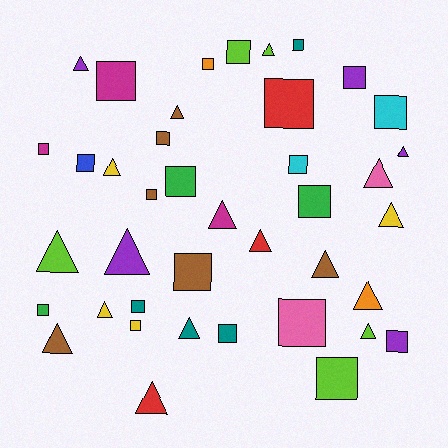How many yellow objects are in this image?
There are 4 yellow objects.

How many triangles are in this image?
There are 18 triangles.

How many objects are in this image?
There are 40 objects.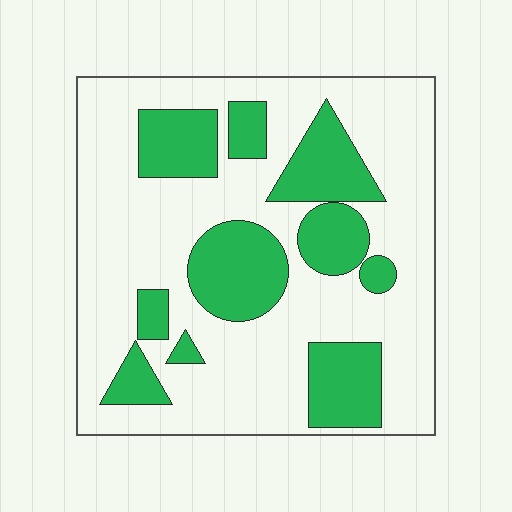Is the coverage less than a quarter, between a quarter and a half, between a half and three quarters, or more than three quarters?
Between a quarter and a half.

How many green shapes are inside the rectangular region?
10.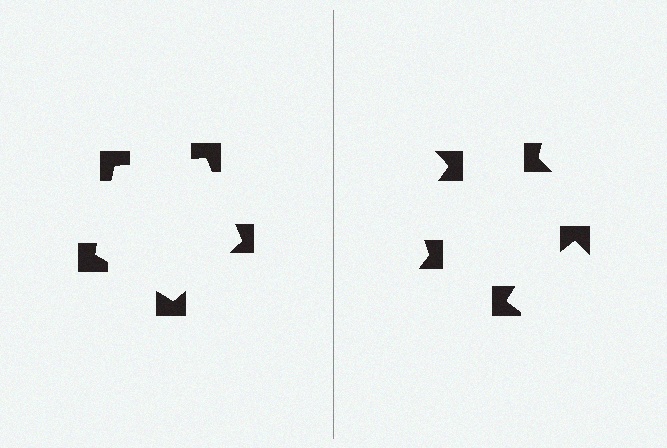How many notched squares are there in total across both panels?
10 — 5 on each side.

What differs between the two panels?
The notched squares are positioned identically on both sides; only the wedge orientations differ. On the left they align to a pentagon; on the right they are misaligned.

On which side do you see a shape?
An illusory pentagon appears on the left side. On the right side the wedge cuts are rotated, so no coherent shape forms.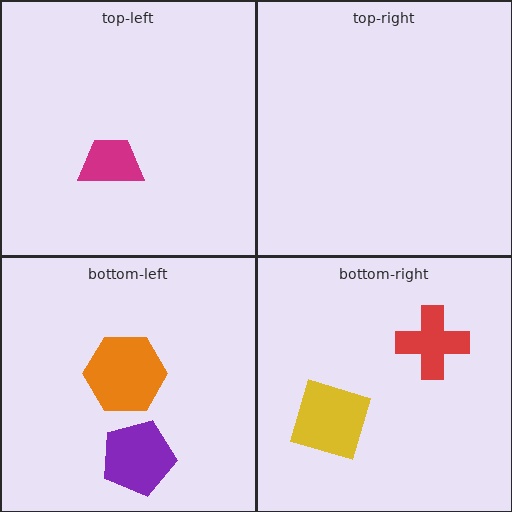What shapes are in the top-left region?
The magenta trapezoid.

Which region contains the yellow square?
The bottom-right region.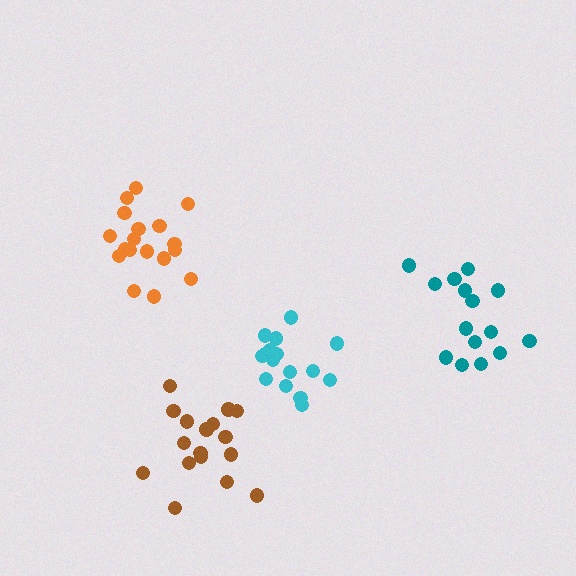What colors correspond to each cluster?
The clusters are colored: cyan, orange, brown, teal.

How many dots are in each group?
Group 1: 16 dots, Group 2: 18 dots, Group 3: 17 dots, Group 4: 15 dots (66 total).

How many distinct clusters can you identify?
There are 4 distinct clusters.